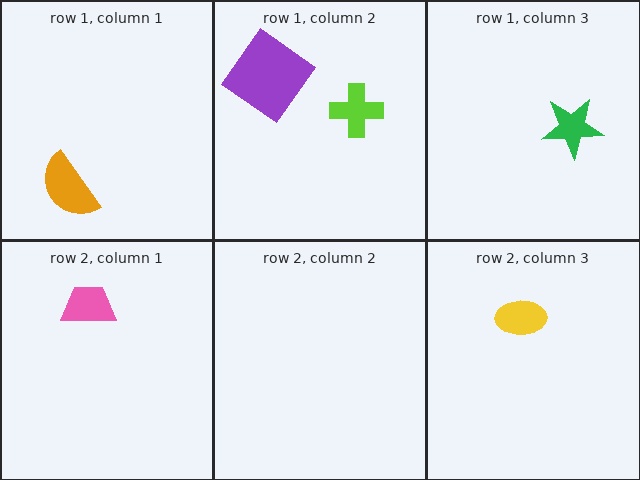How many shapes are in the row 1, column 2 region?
2.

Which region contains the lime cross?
The row 1, column 2 region.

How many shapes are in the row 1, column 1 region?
1.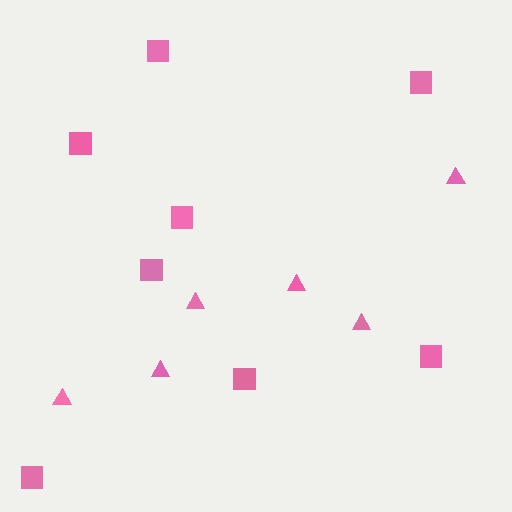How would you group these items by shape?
There are 2 groups: one group of triangles (6) and one group of squares (8).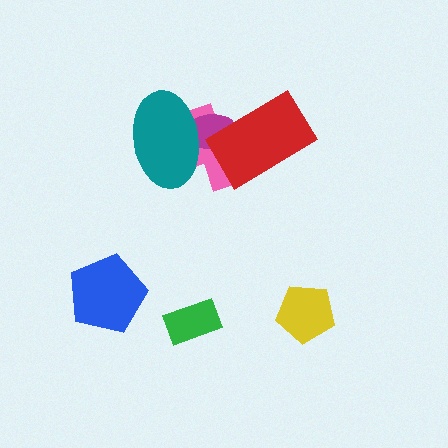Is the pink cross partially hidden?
Yes, it is partially covered by another shape.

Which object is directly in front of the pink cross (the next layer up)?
The magenta ellipse is directly in front of the pink cross.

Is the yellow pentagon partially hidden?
No, no other shape covers it.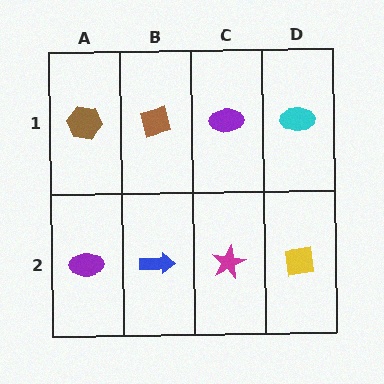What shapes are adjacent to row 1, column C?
A magenta star (row 2, column C), a brown diamond (row 1, column B), a cyan ellipse (row 1, column D).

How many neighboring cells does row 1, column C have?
3.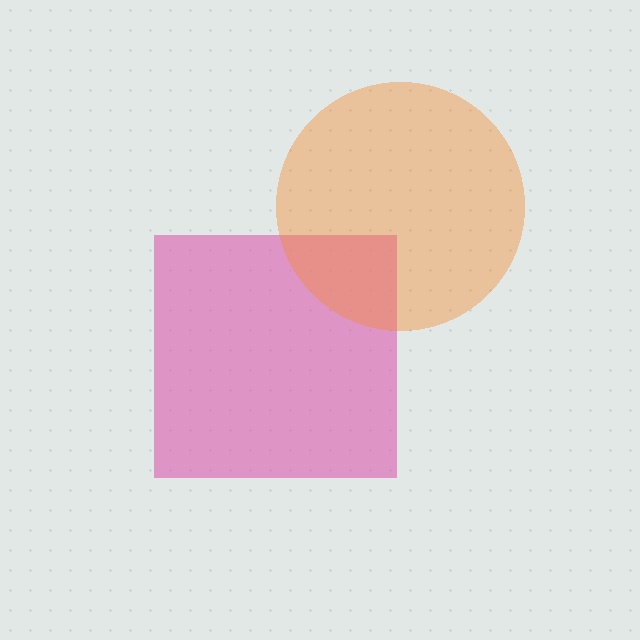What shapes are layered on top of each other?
The layered shapes are: a pink square, an orange circle.